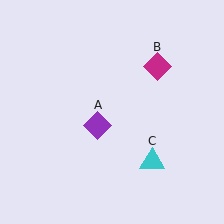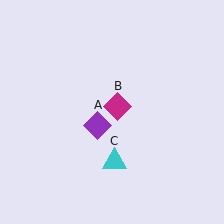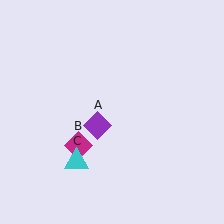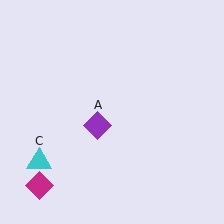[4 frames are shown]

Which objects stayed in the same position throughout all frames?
Purple diamond (object A) remained stationary.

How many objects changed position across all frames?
2 objects changed position: magenta diamond (object B), cyan triangle (object C).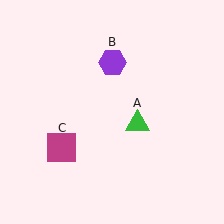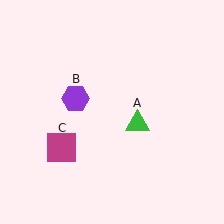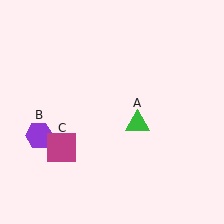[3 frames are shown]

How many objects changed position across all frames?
1 object changed position: purple hexagon (object B).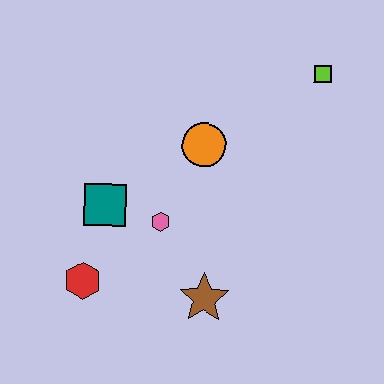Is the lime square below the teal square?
No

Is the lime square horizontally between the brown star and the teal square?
No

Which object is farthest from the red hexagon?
The lime square is farthest from the red hexagon.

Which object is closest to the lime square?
The orange circle is closest to the lime square.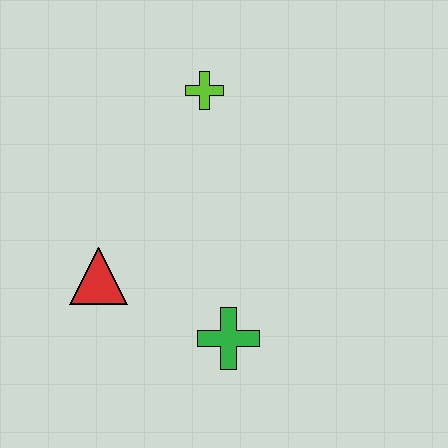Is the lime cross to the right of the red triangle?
Yes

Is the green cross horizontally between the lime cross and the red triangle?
No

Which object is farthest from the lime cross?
The green cross is farthest from the lime cross.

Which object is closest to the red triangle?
The green cross is closest to the red triangle.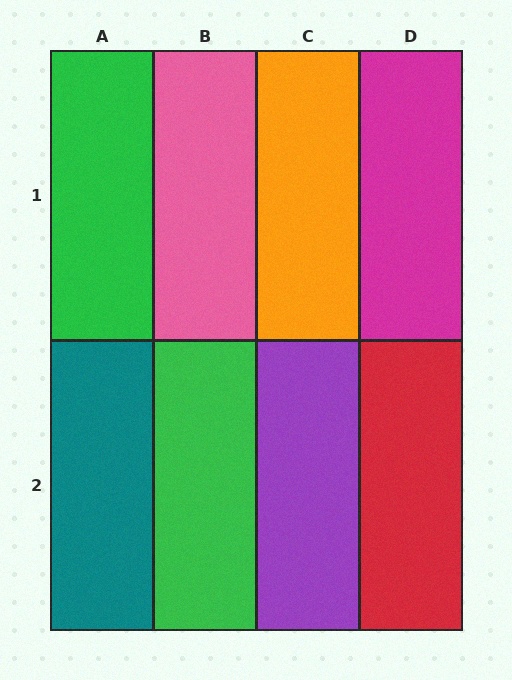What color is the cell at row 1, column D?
Magenta.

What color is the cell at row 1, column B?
Pink.